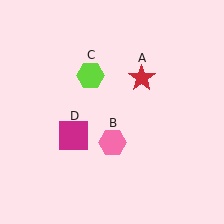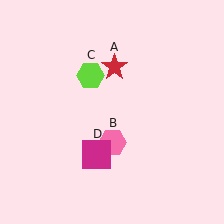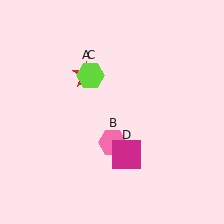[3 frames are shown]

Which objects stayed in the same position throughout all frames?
Pink hexagon (object B) and lime hexagon (object C) remained stationary.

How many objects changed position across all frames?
2 objects changed position: red star (object A), magenta square (object D).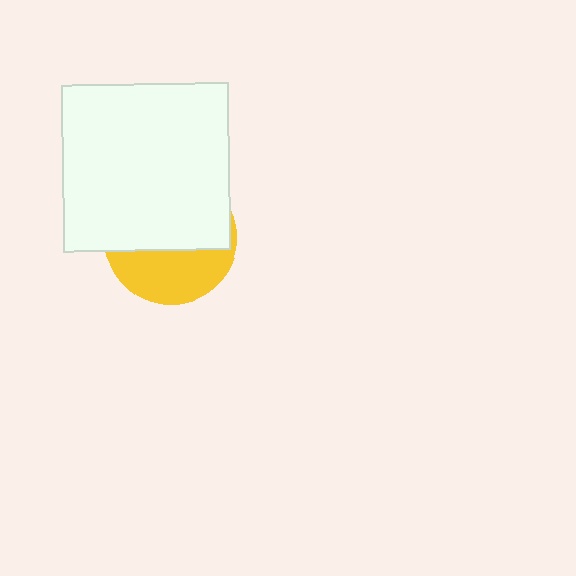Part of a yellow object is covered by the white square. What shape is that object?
It is a circle.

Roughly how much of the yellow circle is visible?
A small part of it is visible (roughly 39%).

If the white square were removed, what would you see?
You would see the complete yellow circle.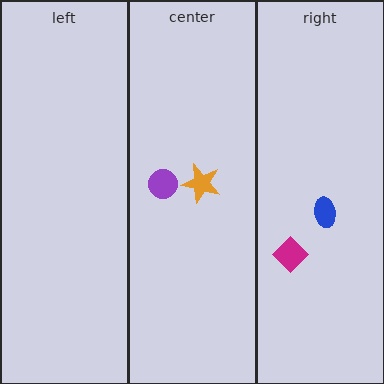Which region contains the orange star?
The center region.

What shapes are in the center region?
The purple circle, the orange star.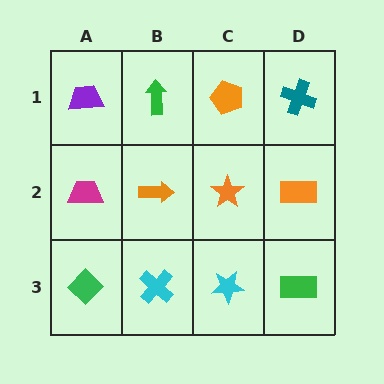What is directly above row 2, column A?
A purple trapezoid.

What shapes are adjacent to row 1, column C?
An orange star (row 2, column C), a green arrow (row 1, column B), a teal cross (row 1, column D).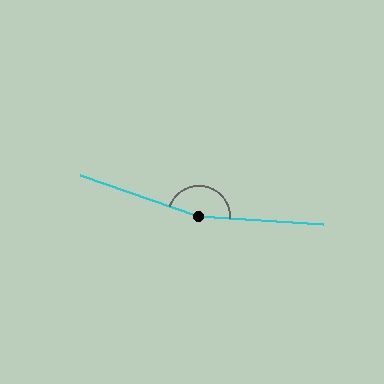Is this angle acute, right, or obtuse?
It is obtuse.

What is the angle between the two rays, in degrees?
Approximately 165 degrees.